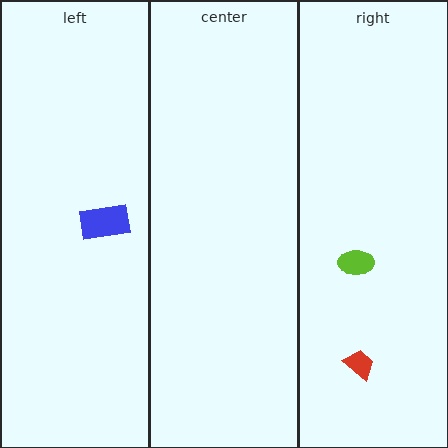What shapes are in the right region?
The lime ellipse, the red trapezoid.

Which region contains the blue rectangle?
The left region.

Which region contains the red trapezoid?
The right region.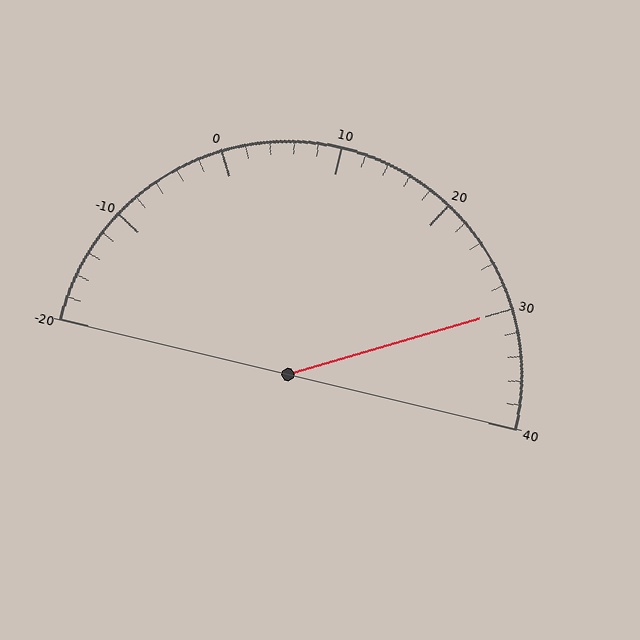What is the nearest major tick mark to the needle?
The nearest major tick mark is 30.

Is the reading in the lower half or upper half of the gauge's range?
The reading is in the upper half of the range (-20 to 40).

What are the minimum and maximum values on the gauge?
The gauge ranges from -20 to 40.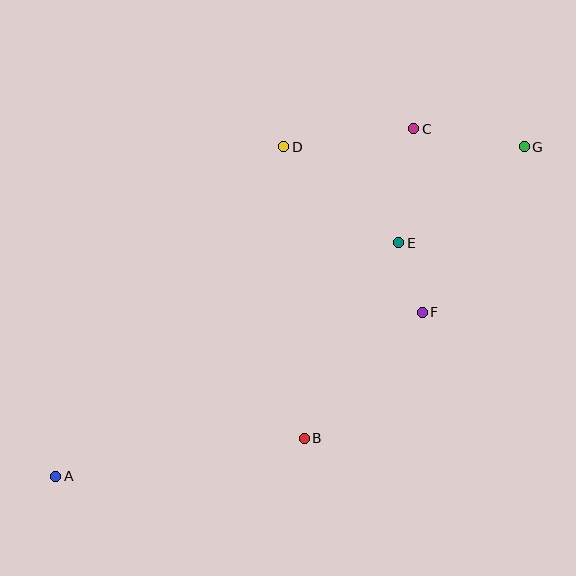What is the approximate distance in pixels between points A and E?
The distance between A and E is approximately 415 pixels.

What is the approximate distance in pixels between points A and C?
The distance between A and C is approximately 499 pixels.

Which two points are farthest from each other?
Points A and G are farthest from each other.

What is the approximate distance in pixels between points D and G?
The distance between D and G is approximately 240 pixels.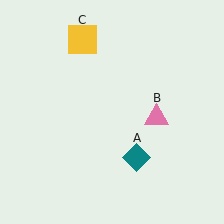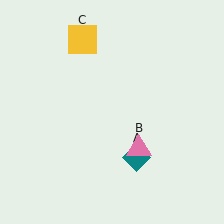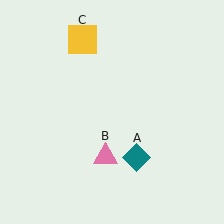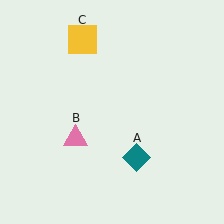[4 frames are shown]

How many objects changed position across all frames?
1 object changed position: pink triangle (object B).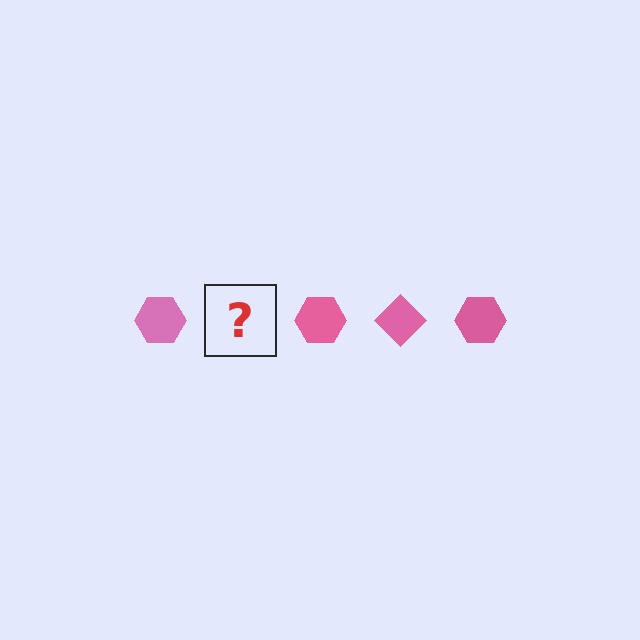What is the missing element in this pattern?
The missing element is a pink diamond.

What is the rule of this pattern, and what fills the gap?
The rule is that the pattern cycles through hexagon, diamond shapes in pink. The gap should be filled with a pink diamond.